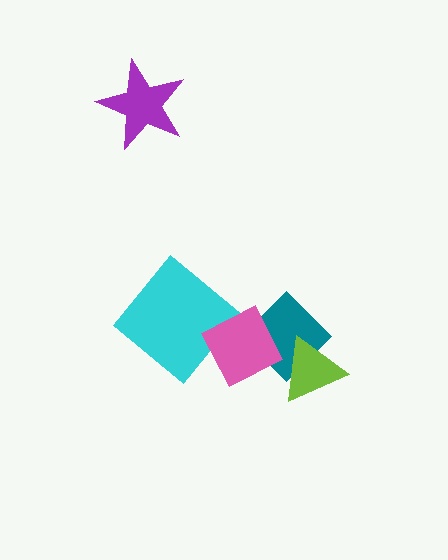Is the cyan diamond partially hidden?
Yes, it is partially covered by another shape.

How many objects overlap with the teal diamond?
2 objects overlap with the teal diamond.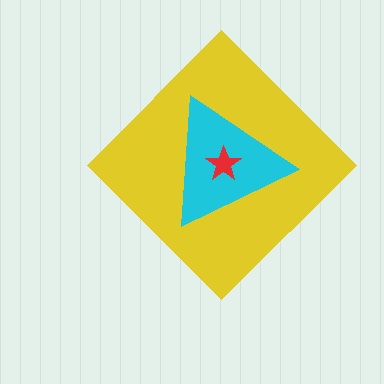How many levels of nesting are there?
3.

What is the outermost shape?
The yellow diamond.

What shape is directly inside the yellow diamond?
The cyan triangle.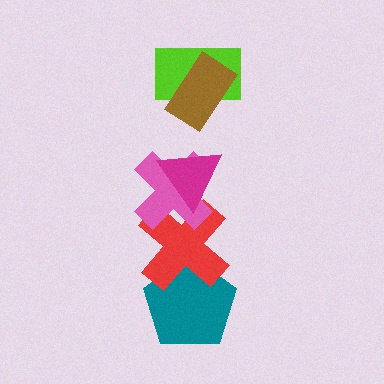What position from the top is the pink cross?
The pink cross is 4th from the top.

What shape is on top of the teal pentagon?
The red cross is on top of the teal pentagon.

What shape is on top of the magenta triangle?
The lime rectangle is on top of the magenta triangle.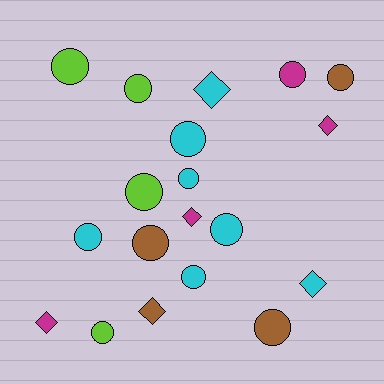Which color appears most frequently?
Cyan, with 7 objects.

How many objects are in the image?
There are 19 objects.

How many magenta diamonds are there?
There are 3 magenta diamonds.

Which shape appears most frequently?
Circle, with 13 objects.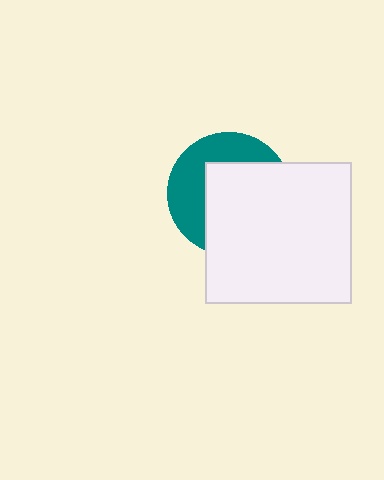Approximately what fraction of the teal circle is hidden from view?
Roughly 59% of the teal circle is hidden behind the white rectangle.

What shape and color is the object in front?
The object in front is a white rectangle.